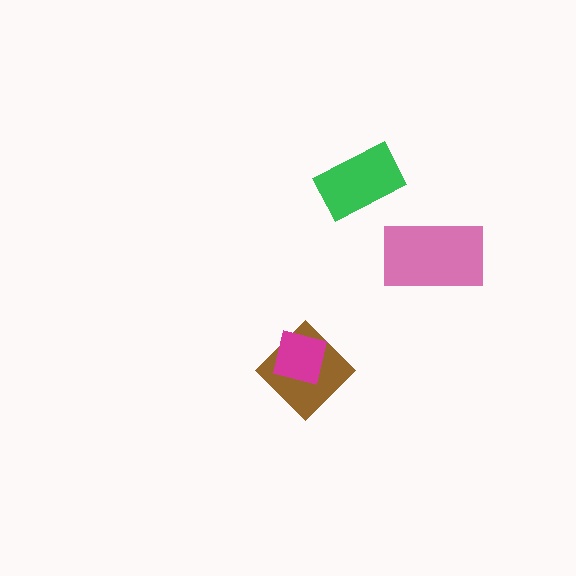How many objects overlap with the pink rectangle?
0 objects overlap with the pink rectangle.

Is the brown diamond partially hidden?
Yes, it is partially covered by another shape.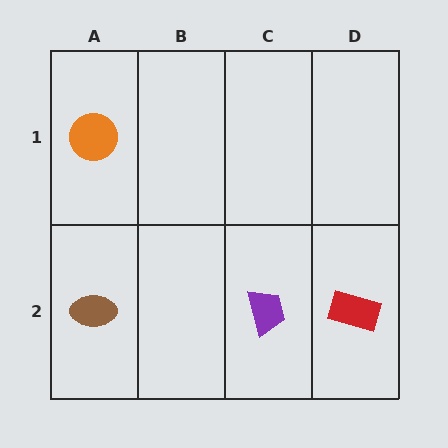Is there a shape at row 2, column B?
No, that cell is empty.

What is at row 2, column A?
A brown ellipse.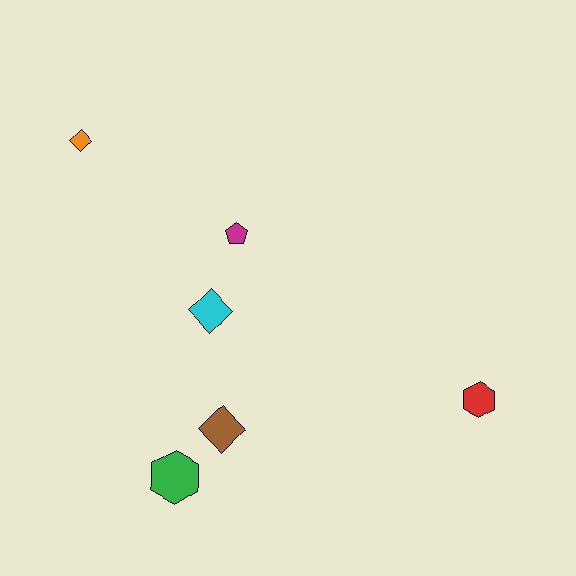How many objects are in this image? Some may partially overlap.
There are 6 objects.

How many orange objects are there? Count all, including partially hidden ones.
There is 1 orange object.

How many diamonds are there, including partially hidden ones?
There are 3 diamonds.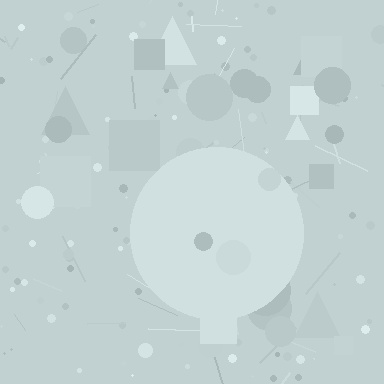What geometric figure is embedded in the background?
A circle is embedded in the background.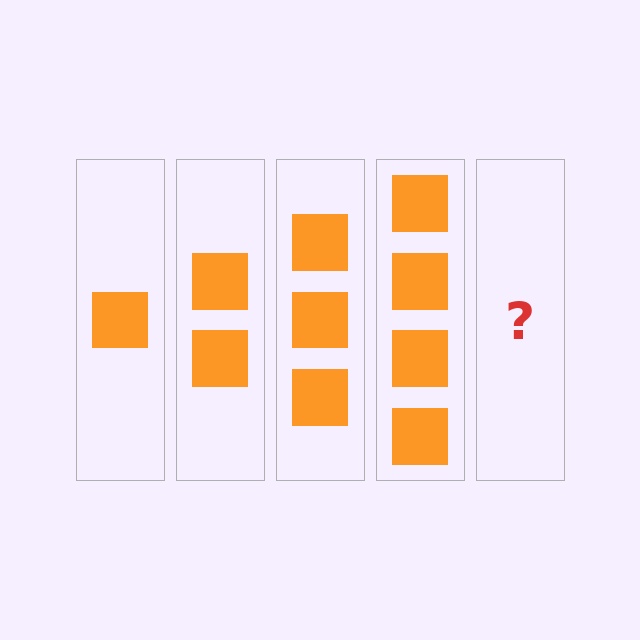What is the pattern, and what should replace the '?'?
The pattern is that each step adds one more square. The '?' should be 5 squares.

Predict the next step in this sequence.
The next step is 5 squares.